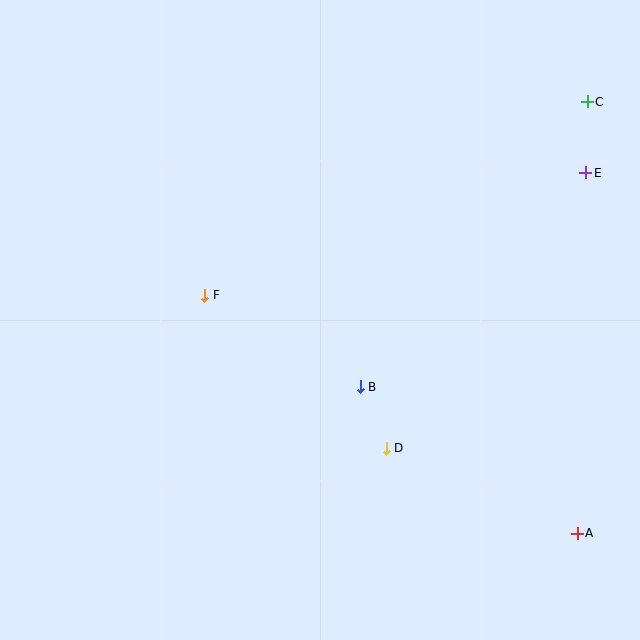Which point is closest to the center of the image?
Point B at (360, 387) is closest to the center.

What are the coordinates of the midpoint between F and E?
The midpoint between F and E is at (395, 234).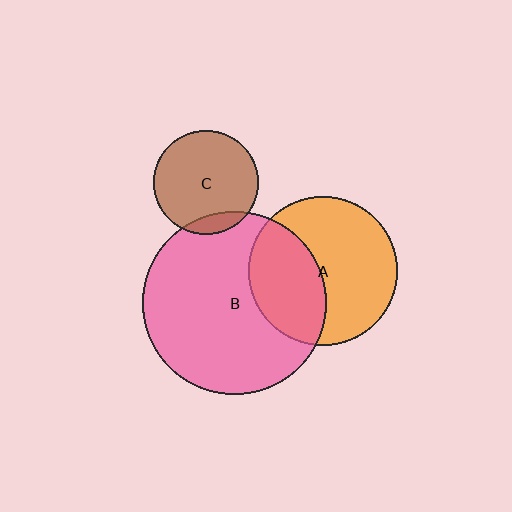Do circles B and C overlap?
Yes.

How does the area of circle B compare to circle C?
Approximately 3.1 times.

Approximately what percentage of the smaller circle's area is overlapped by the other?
Approximately 10%.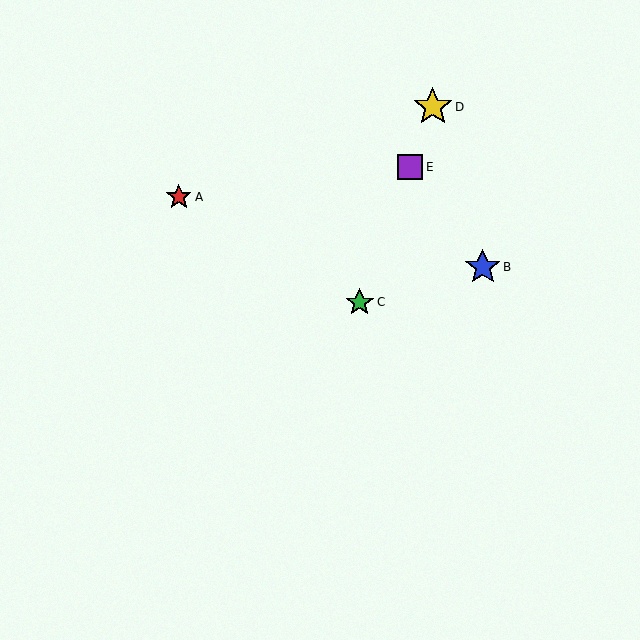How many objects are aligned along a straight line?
3 objects (C, D, E) are aligned along a straight line.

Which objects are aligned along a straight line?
Objects C, D, E are aligned along a straight line.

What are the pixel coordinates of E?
Object E is at (410, 167).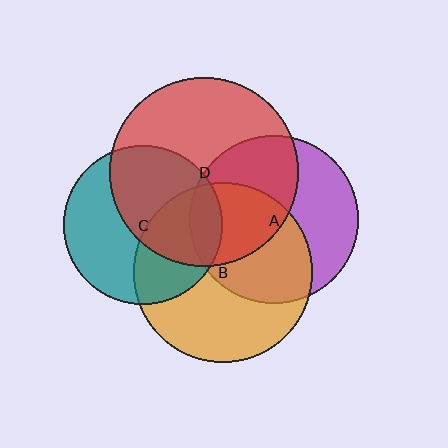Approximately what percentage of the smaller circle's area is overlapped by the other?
Approximately 10%.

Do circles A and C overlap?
Yes.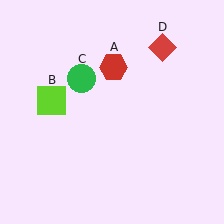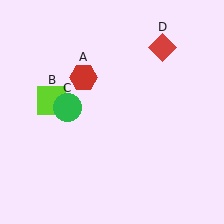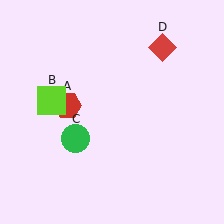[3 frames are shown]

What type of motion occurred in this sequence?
The red hexagon (object A), green circle (object C) rotated counterclockwise around the center of the scene.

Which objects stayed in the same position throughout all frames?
Lime square (object B) and red diamond (object D) remained stationary.